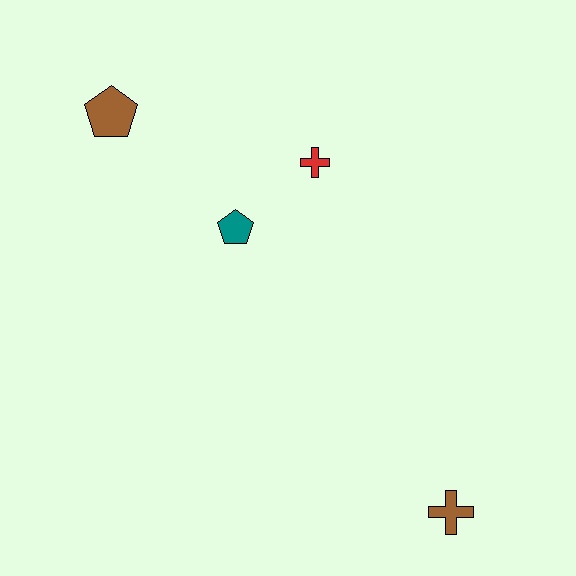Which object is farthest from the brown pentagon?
The brown cross is farthest from the brown pentagon.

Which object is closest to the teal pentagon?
The red cross is closest to the teal pentagon.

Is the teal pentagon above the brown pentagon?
No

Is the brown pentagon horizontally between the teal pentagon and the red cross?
No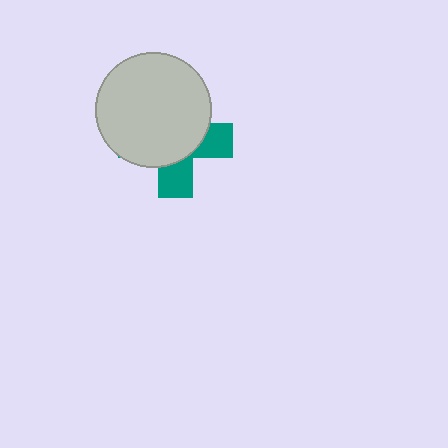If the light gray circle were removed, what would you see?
You would see the complete teal cross.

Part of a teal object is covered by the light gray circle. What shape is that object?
It is a cross.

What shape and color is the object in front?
The object in front is a light gray circle.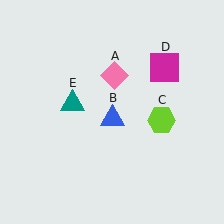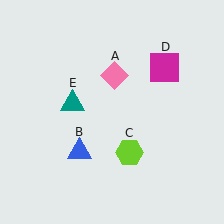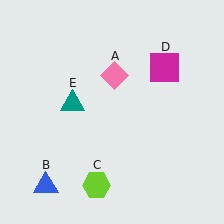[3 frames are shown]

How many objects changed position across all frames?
2 objects changed position: blue triangle (object B), lime hexagon (object C).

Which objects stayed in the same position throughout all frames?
Pink diamond (object A) and magenta square (object D) and teal triangle (object E) remained stationary.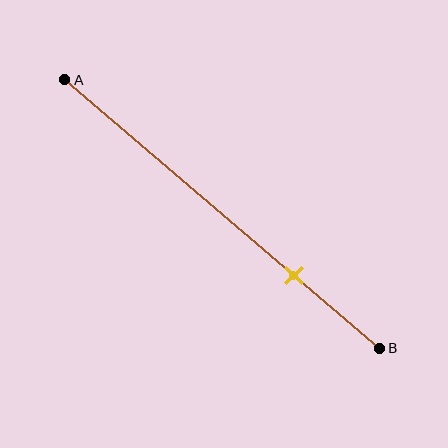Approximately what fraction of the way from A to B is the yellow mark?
The yellow mark is approximately 75% of the way from A to B.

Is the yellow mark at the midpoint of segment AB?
No, the mark is at about 75% from A, not at the 50% midpoint.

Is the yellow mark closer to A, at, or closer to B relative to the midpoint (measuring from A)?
The yellow mark is closer to point B than the midpoint of segment AB.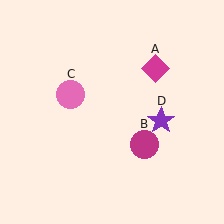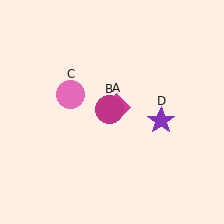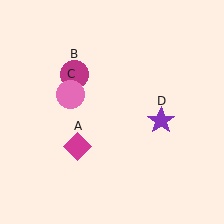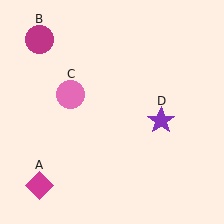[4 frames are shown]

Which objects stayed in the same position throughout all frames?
Pink circle (object C) and purple star (object D) remained stationary.